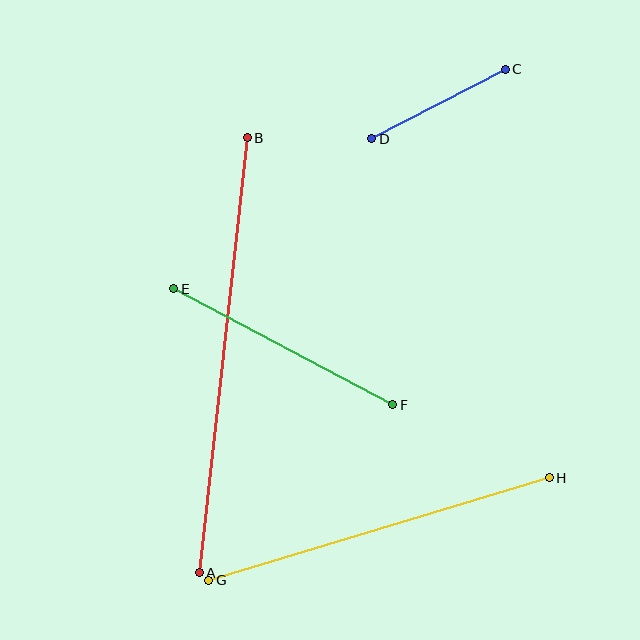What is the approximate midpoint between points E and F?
The midpoint is at approximately (283, 347) pixels.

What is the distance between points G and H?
The distance is approximately 355 pixels.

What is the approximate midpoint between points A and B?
The midpoint is at approximately (223, 355) pixels.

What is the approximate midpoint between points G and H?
The midpoint is at approximately (379, 529) pixels.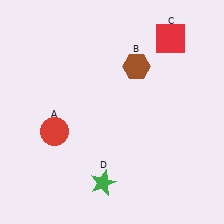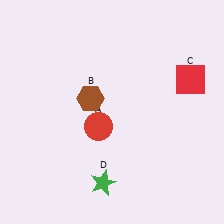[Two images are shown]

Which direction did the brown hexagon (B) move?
The brown hexagon (B) moved left.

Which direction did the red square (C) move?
The red square (C) moved down.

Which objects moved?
The objects that moved are: the red circle (A), the brown hexagon (B), the red square (C).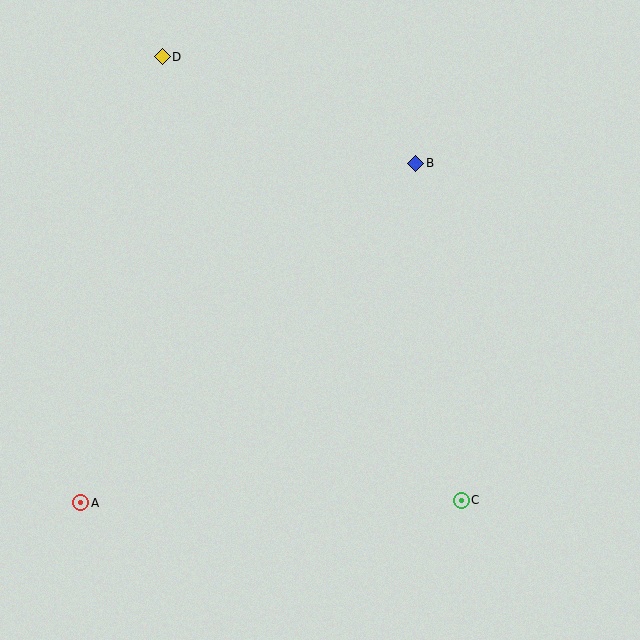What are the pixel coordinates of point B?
Point B is at (416, 163).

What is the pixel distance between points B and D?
The distance between B and D is 275 pixels.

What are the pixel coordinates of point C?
Point C is at (461, 500).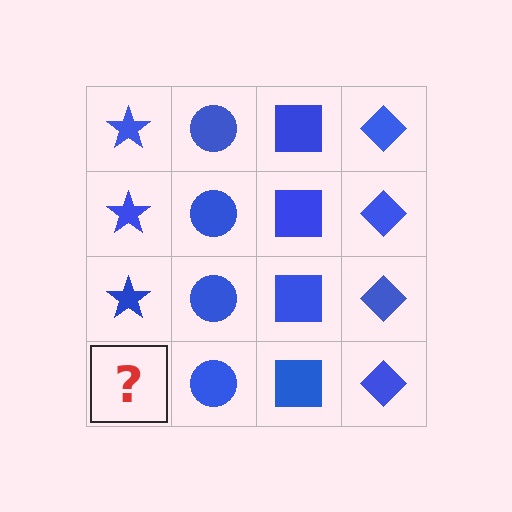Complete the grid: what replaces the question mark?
The question mark should be replaced with a blue star.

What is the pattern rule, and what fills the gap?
The rule is that each column has a consistent shape. The gap should be filled with a blue star.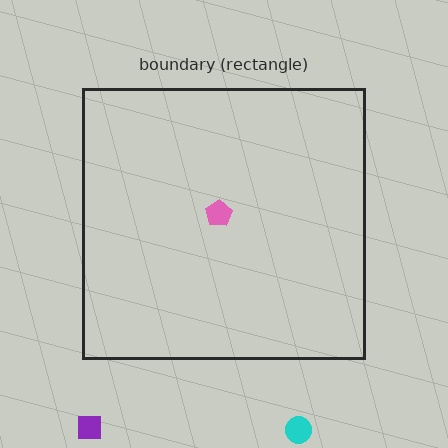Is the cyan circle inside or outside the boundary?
Outside.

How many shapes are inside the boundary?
1 inside, 2 outside.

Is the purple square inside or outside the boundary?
Outside.